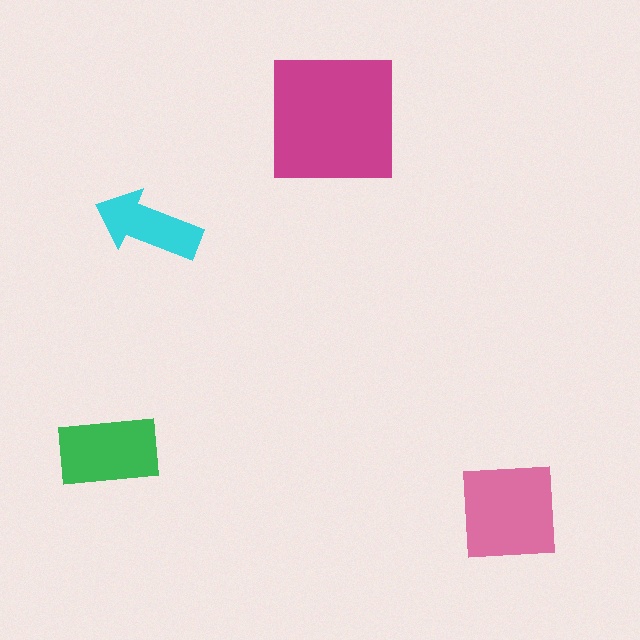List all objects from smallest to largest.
The cyan arrow, the green rectangle, the pink square, the magenta square.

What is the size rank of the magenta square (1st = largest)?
1st.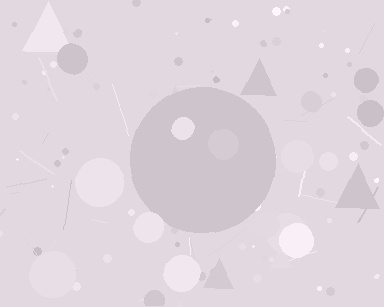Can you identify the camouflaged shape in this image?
The camouflaged shape is a circle.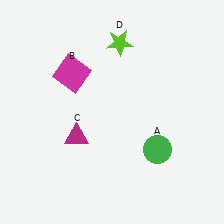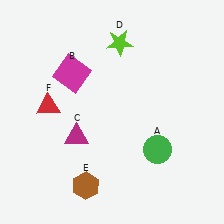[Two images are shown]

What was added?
A brown hexagon (E), a red triangle (F) were added in Image 2.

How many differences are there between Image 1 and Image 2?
There are 2 differences between the two images.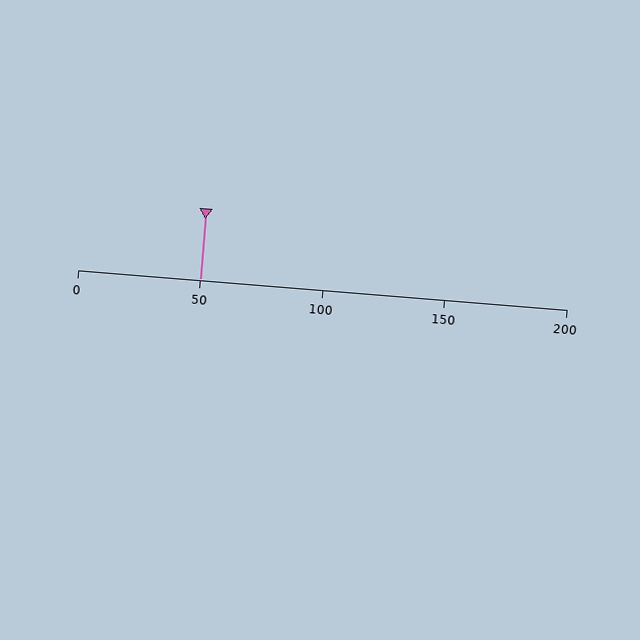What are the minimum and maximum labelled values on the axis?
The axis runs from 0 to 200.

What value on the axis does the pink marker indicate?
The marker indicates approximately 50.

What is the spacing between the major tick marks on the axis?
The major ticks are spaced 50 apart.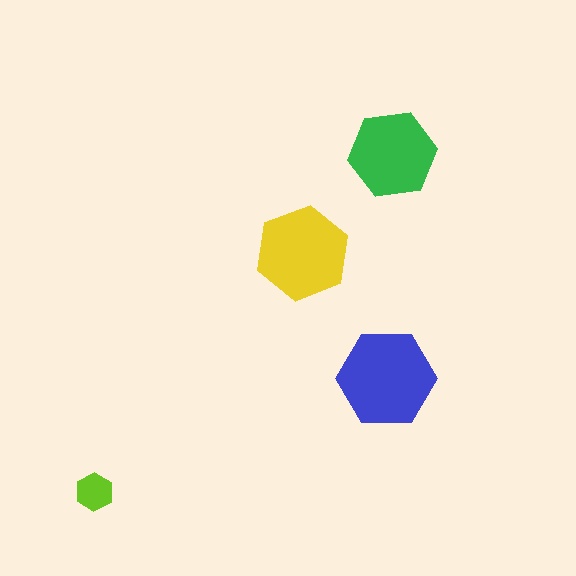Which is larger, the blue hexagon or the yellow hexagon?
The blue one.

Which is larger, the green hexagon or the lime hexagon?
The green one.